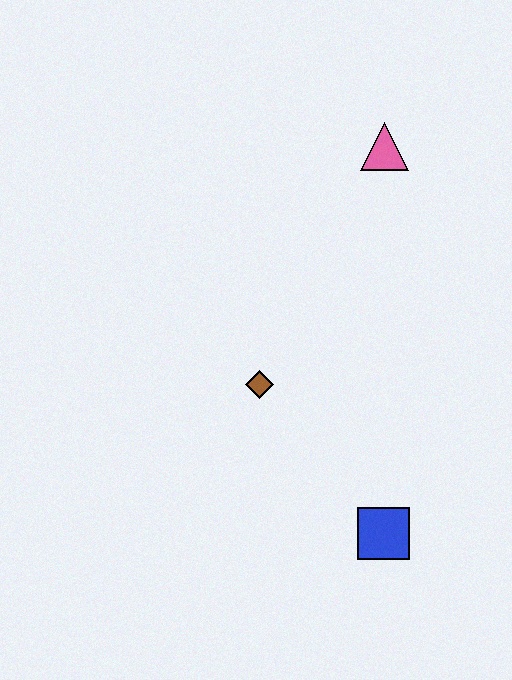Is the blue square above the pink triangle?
No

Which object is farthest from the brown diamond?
The pink triangle is farthest from the brown diamond.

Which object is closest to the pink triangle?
The brown diamond is closest to the pink triangle.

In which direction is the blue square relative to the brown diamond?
The blue square is below the brown diamond.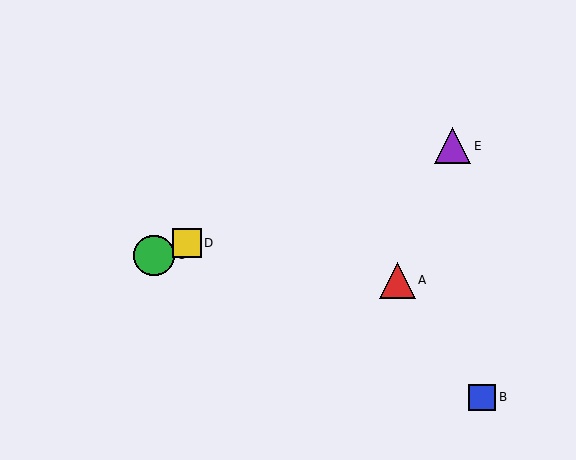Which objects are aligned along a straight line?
Objects C, D, E are aligned along a straight line.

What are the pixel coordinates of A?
Object A is at (397, 280).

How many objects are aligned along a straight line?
3 objects (C, D, E) are aligned along a straight line.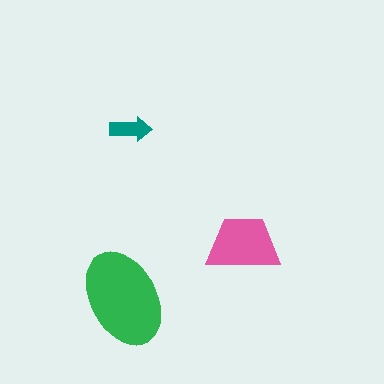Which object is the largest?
The green ellipse.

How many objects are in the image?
There are 3 objects in the image.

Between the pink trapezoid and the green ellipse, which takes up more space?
The green ellipse.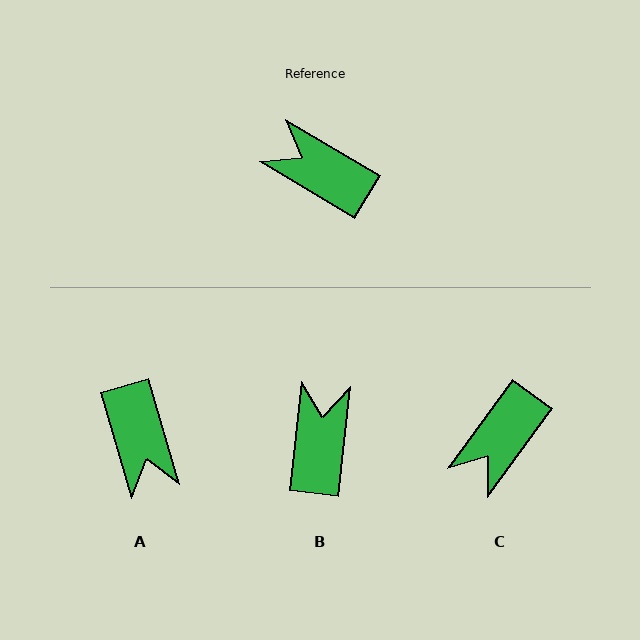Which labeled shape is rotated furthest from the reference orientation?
A, about 137 degrees away.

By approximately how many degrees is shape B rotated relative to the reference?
Approximately 66 degrees clockwise.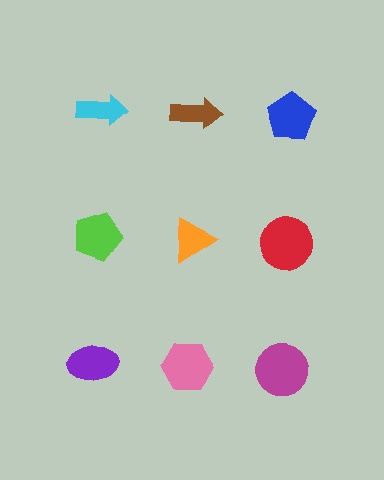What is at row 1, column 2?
A brown arrow.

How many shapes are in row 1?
3 shapes.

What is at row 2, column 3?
A red circle.